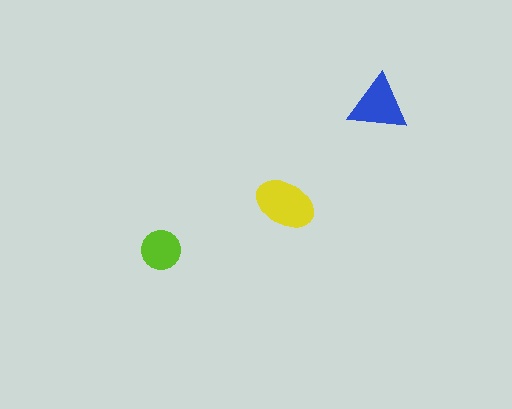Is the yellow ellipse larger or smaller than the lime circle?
Larger.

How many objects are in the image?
There are 3 objects in the image.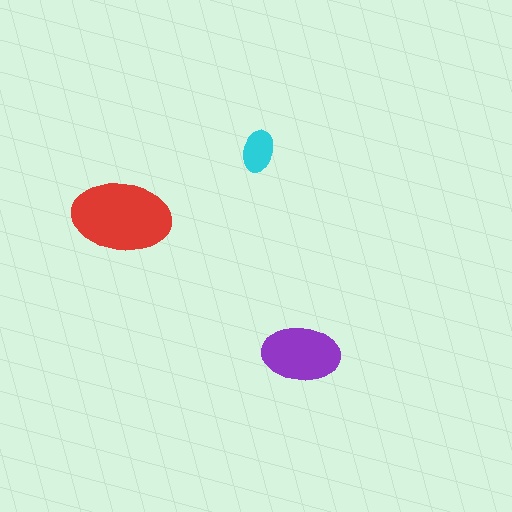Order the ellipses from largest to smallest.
the red one, the purple one, the cyan one.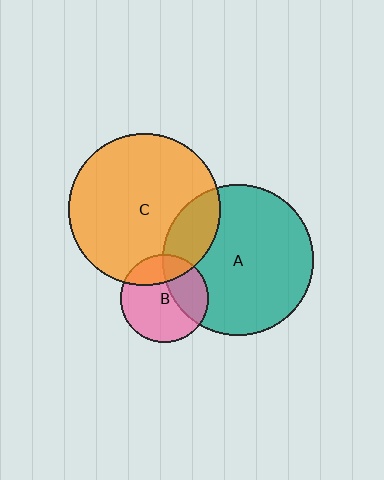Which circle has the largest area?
Circle C (orange).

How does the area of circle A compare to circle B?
Approximately 3.0 times.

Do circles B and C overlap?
Yes.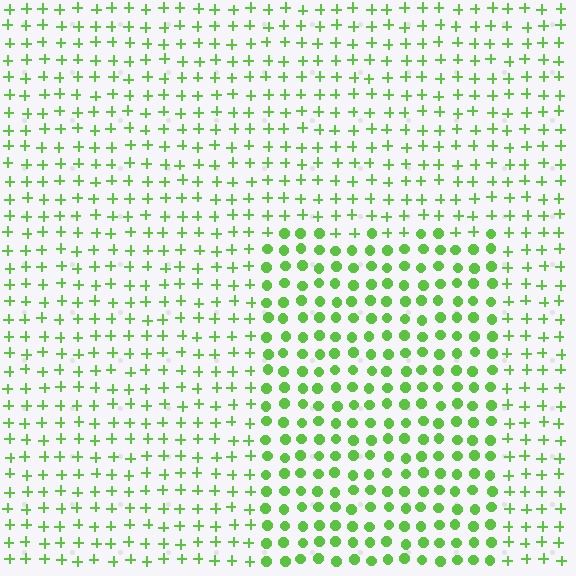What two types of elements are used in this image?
The image uses circles inside the rectangle region and plus signs outside it.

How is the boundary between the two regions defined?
The boundary is defined by a change in element shape: circles inside vs. plus signs outside. All elements share the same color and spacing.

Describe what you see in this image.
The image is filled with small lime elements arranged in a uniform grid. A rectangle-shaped region contains circles, while the surrounding area contains plus signs. The boundary is defined purely by the change in element shape.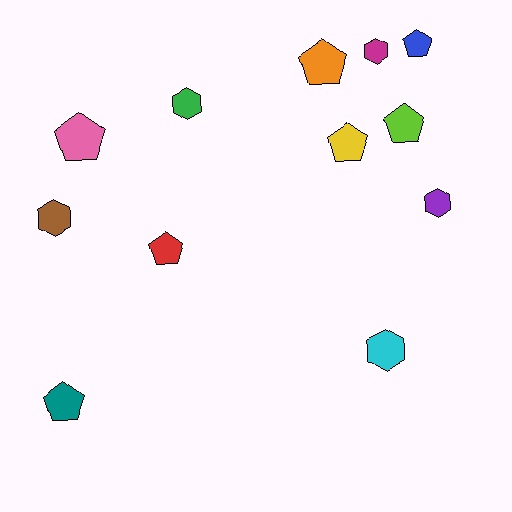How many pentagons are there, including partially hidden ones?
There are 7 pentagons.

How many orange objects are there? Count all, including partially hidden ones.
There is 1 orange object.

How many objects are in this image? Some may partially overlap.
There are 12 objects.